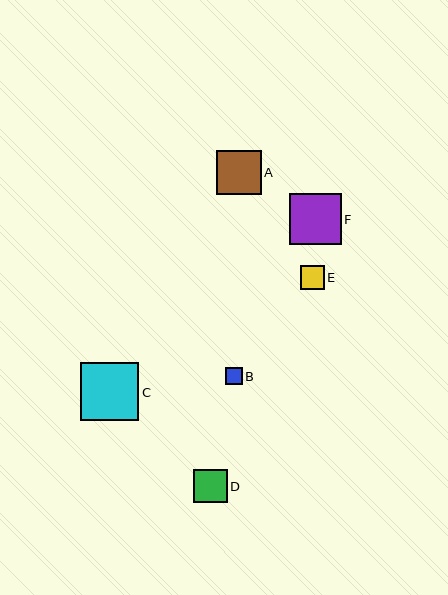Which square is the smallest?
Square B is the smallest with a size of approximately 16 pixels.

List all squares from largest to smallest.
From largest to smallest: C, F, A, D, E, B.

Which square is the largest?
Square C is the largest with a size of approximately 58 pixels.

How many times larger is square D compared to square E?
Square D is approximately 1.4 times the size of square E.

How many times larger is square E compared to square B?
Square E is approximately 1.4 times the size of square B.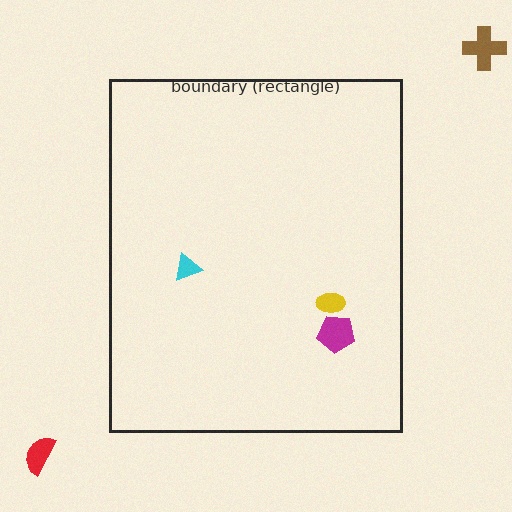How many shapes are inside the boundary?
3 inside, 2 outside.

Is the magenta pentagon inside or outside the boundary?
Inside.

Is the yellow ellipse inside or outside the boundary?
Inside.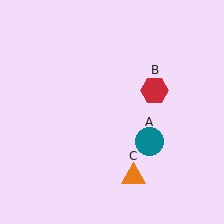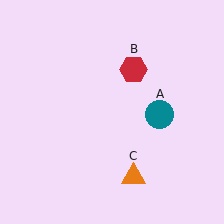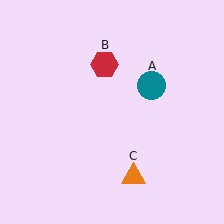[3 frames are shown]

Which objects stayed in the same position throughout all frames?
Orange triangle (object C) remained stationary.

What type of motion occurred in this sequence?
The teal circle (object A), red hexagon (object B) rotated counterclockwise around the center of the scene.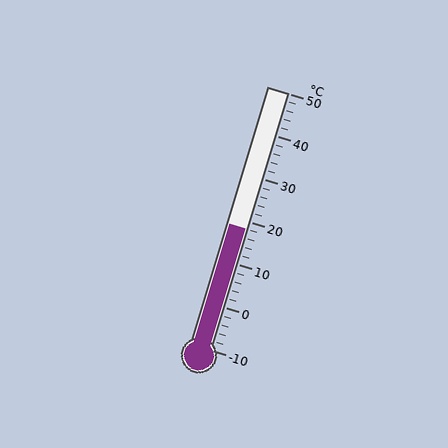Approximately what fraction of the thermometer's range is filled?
The thermometer is filled to approximately 45% of its range.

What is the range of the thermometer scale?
The thermometer scale ranges from -10°C to 50°C.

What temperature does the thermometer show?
The thermometer shows approximately 18°C.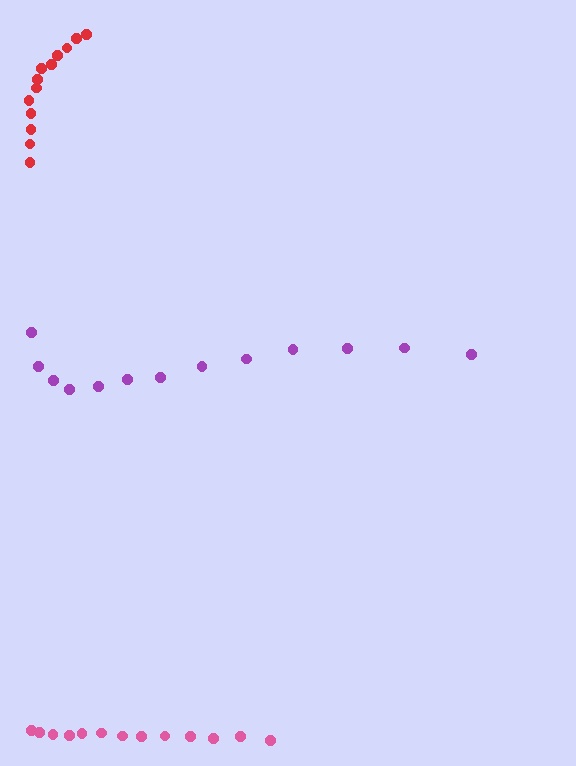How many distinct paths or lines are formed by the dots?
There are 3 distinct paths.